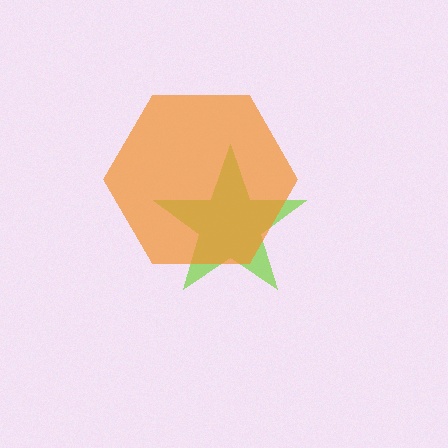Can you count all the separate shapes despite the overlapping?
Yes, there are 2 separate shapes.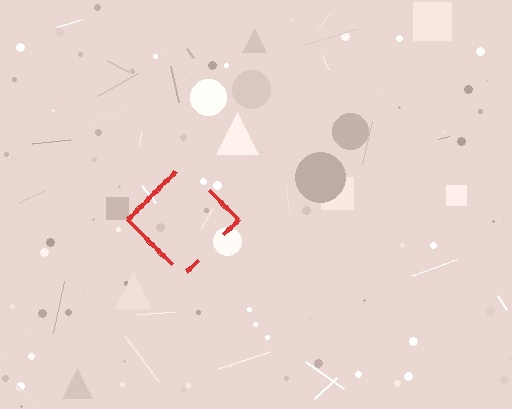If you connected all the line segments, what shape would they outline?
They would outline a diamond.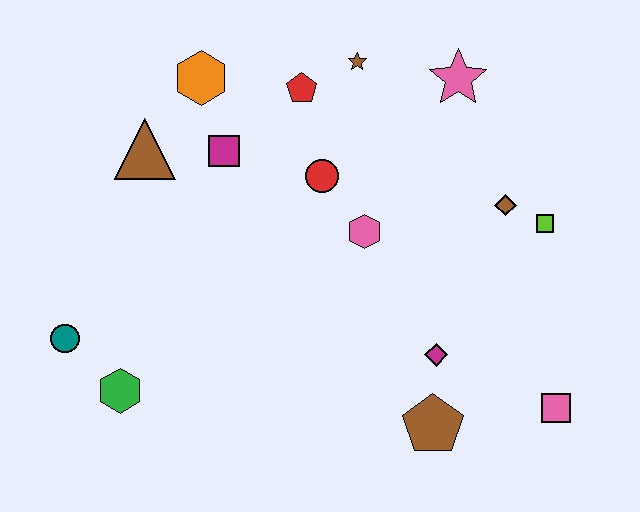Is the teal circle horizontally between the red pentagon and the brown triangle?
No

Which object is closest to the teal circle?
The green hexagon is closest to the teal circle.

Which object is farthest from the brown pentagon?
The orange hexagon is farthest from the brown pentagon.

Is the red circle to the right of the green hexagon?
Yes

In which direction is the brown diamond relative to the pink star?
The brown diamond is below the pink star.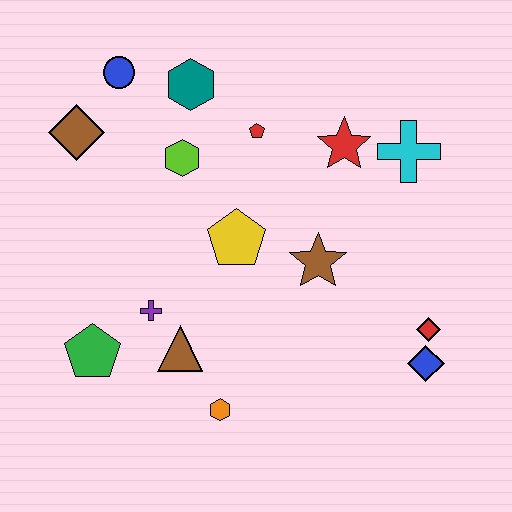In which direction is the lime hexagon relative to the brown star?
The lime hexagon is to the left of the brown star.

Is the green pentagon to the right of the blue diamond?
No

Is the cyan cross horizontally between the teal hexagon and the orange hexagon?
No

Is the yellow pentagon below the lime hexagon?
Yes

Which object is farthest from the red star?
The green pentagon is farthest from the red star.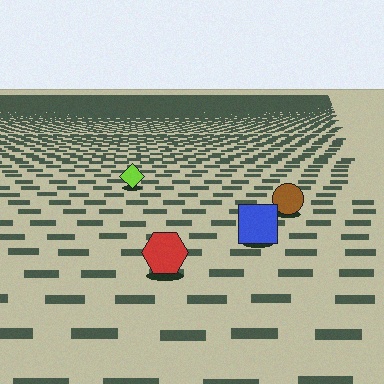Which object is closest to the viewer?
The red hexagon is closest. The texture marks near it are larger and more spread out.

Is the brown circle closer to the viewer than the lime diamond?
Yes. The brown circle is closer — you can tell from the texture gradient: the ground texture is coarser near it.